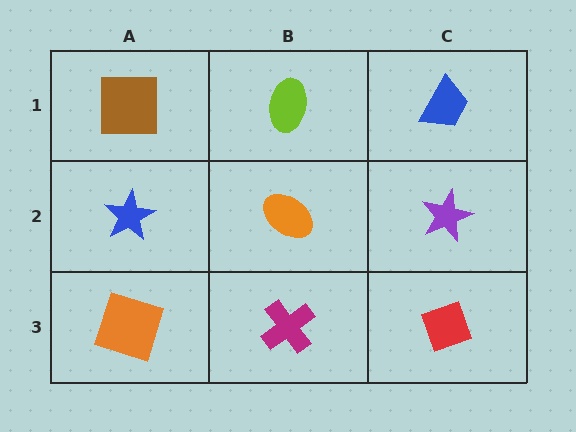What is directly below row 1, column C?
A purple star.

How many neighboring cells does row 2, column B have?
4.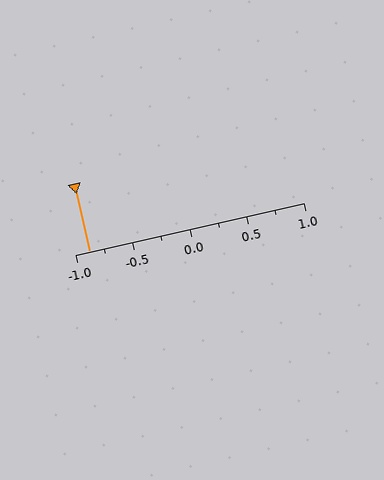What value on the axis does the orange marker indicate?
The marker indicates approximately -0.88.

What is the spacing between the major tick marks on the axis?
The major ticks are spaced 0.5 apart.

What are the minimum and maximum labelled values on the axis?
The axis runs from -1.0 to 1.0.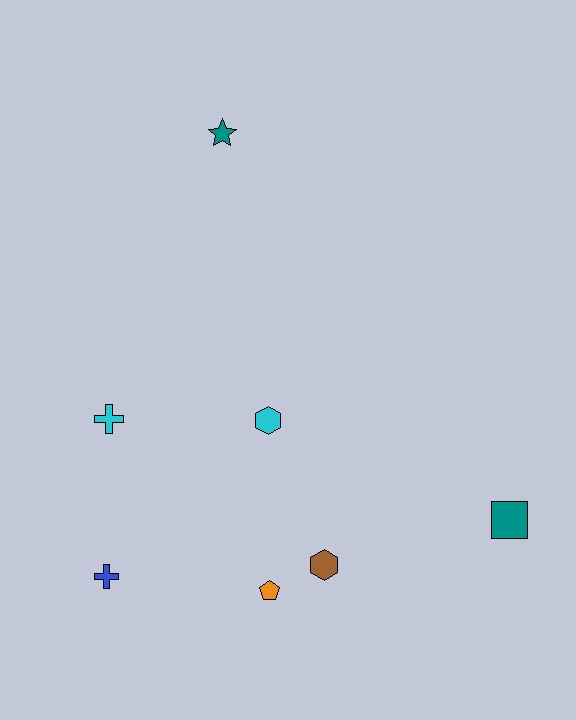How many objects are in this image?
There are 7 objects.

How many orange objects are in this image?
There is 1 orange object.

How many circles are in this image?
There are no circles.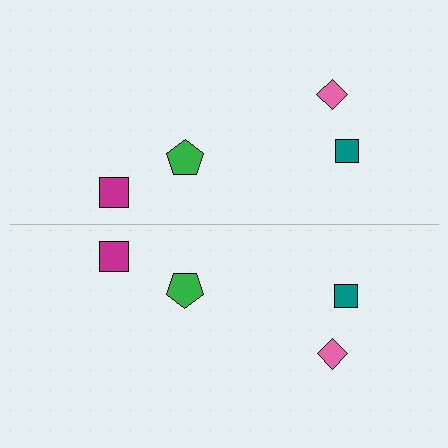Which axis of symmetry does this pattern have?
The pattern has a horizontal axis of symmetry running through the center of the image.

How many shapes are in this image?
There are 8 shapes in this image.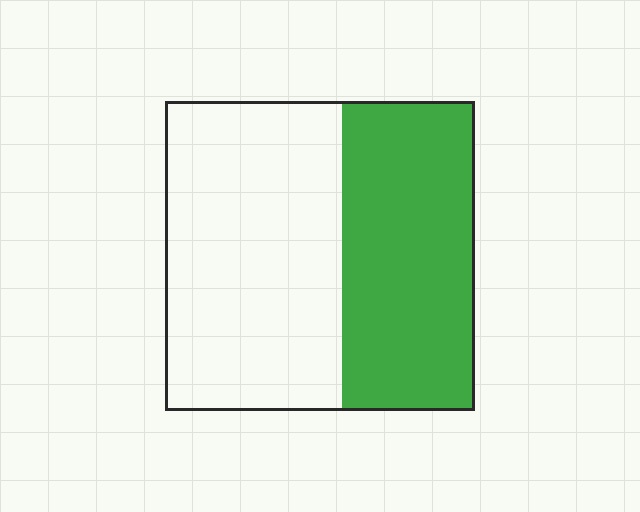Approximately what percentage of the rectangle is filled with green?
Approximately 45%.